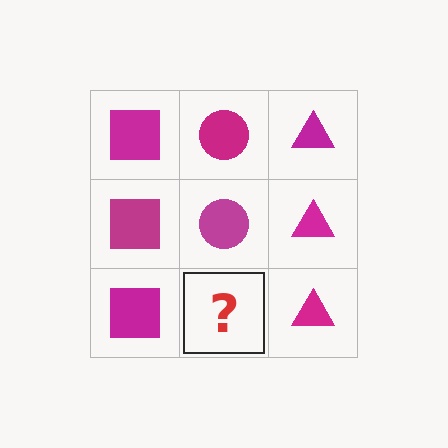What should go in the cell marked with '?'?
The missing cell should contain a magenta circle.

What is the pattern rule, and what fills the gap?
The rule is that each column has a consistent shape. The gap should be filled with a magenta circle.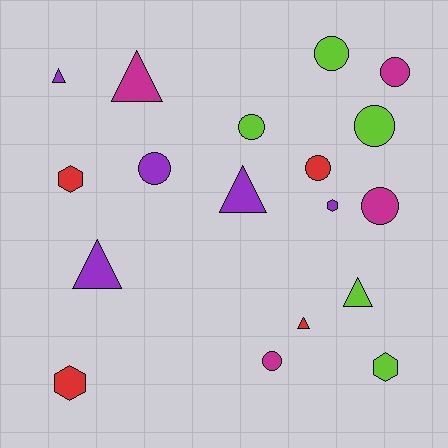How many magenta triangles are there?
There is 1 magenta triangle.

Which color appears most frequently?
Lime, with 5 objects.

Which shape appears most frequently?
Circle, with 8 objects.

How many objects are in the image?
There are 18 objects.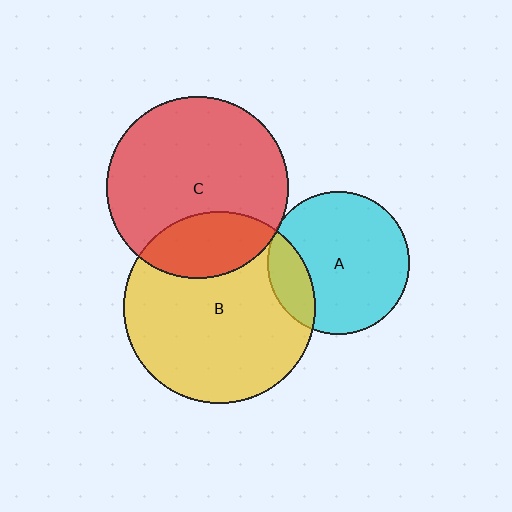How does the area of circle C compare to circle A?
Approximately 1.6 times.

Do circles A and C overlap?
Yes.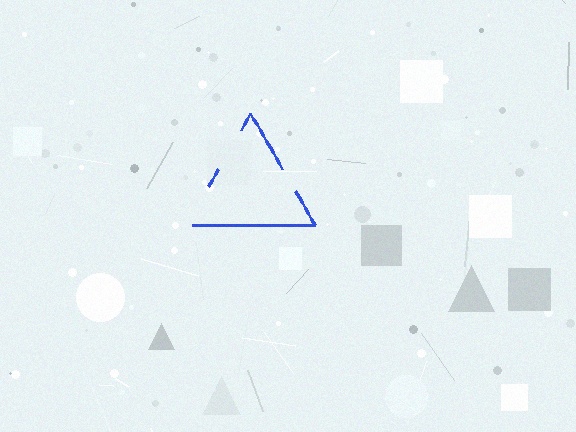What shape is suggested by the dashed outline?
The dashed outline suggests a triangle.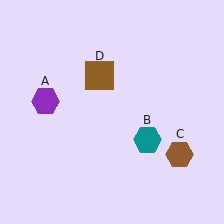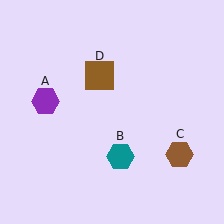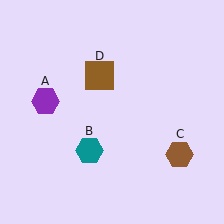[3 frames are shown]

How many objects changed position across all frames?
1 object changed position: teal hexagon (object B).